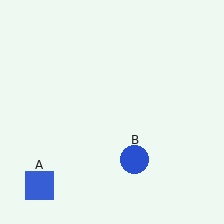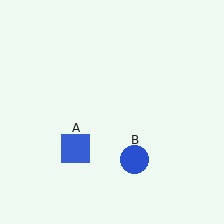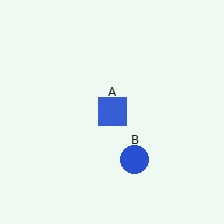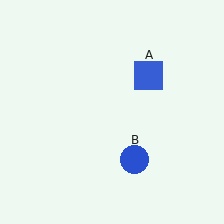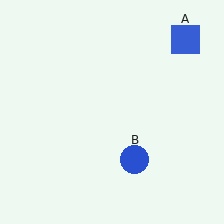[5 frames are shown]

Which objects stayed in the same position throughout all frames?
Blue circle (object B) remained stationary.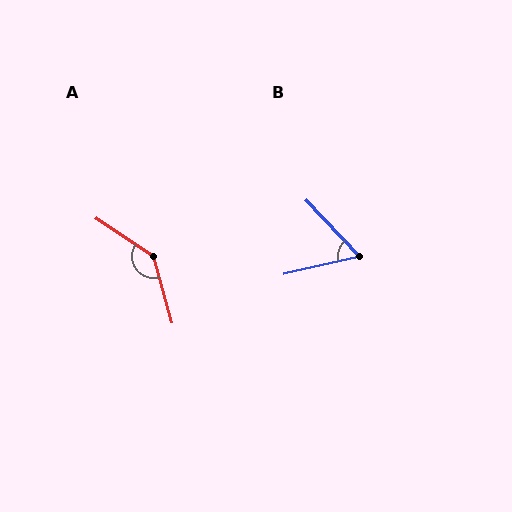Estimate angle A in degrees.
Approximately 140 degrees.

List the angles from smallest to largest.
B (60°), A (140°).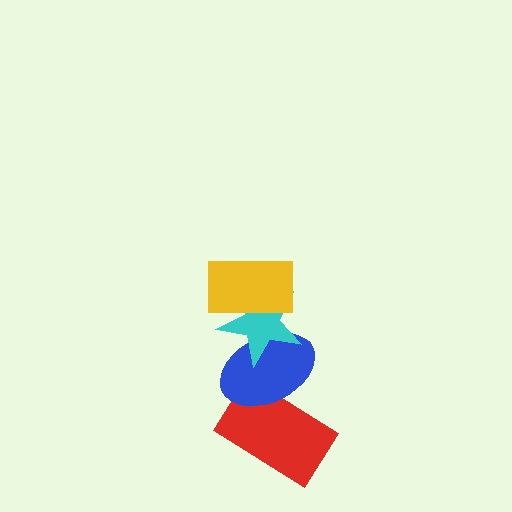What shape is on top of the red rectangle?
The blue ellipse is on top of the red rectangle.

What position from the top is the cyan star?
The cyan star is 2nd from the top.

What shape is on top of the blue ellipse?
The cyan star is on top of the blue ellipse.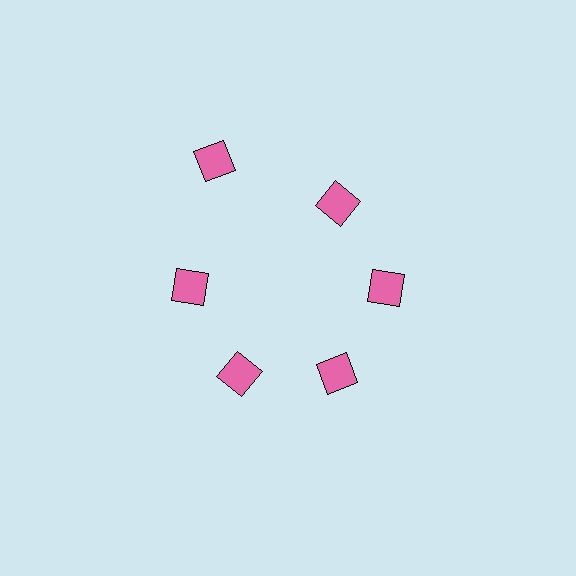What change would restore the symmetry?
The symmetry would be restored by moving it inward, back onto the ring so that all 6 diamonds sit at equal angles and equal distance from the center.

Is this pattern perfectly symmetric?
No. The 6 pink diamonds are arranged in a ring, but one element near the 11 o'clock position is pushed outward from the center, breaking the 6-fold rotational symmetry.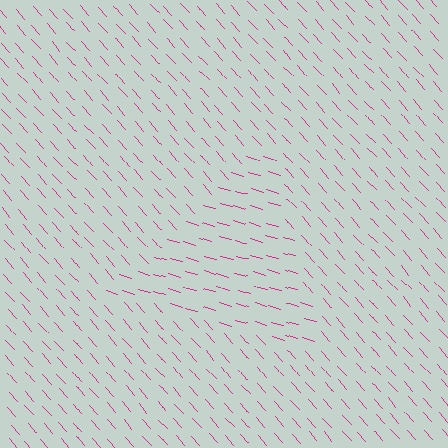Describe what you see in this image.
The image is filled with small magenta line segments. A triangle region in the image has lines oriented differently from the surrounding lines, creating a visible texture boundary.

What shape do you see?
I see a triangle.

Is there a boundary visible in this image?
Yes, there is a texture boundary formed by a change in line orientation.